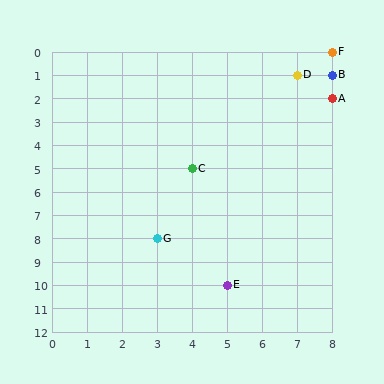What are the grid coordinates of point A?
Point A is at grid coordinates (8, 2).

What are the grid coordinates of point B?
Point B is at grid coordinates (8, 1).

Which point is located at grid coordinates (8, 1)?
Point B is at (8, 1).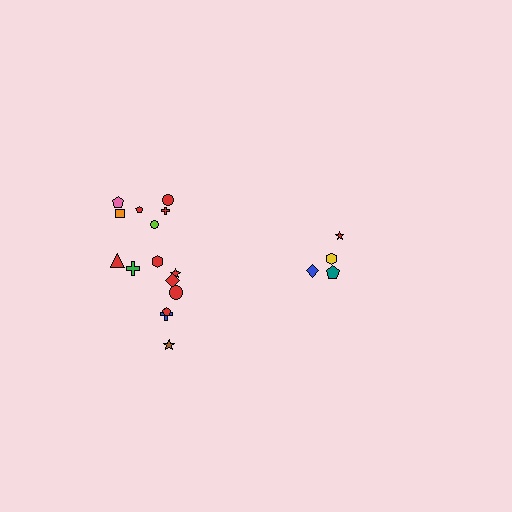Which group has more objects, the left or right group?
The left group.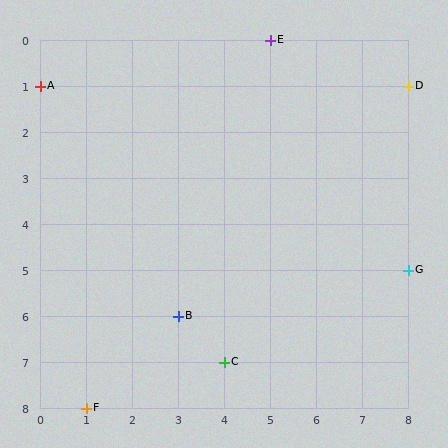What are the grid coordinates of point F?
Point F is at grid coordinates (1, 8).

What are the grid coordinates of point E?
Point E is at grid coordinates (5, 0).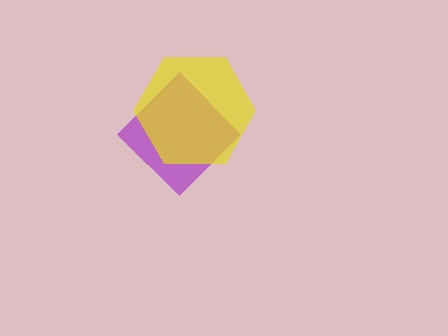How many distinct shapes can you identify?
There are 2 distinct shapes: a purple diamond, a yellow hexagon.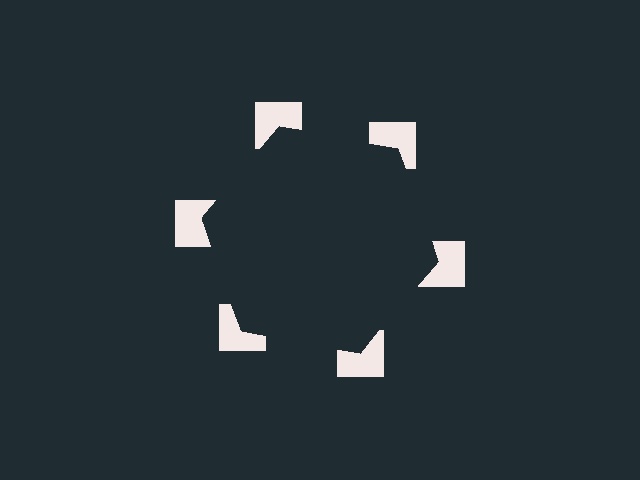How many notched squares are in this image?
There are 6 — one at each vertex of the illusory hexagon.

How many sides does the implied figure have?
6 sides.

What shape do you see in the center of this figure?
An illusory hexagon — its edges are inferred from the aligned wedge cuts in the notched squares, not physically drawn.